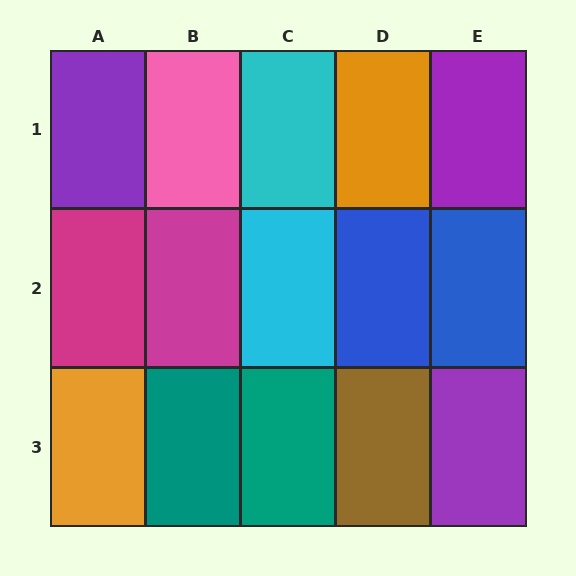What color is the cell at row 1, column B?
Pink.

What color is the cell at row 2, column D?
Blue.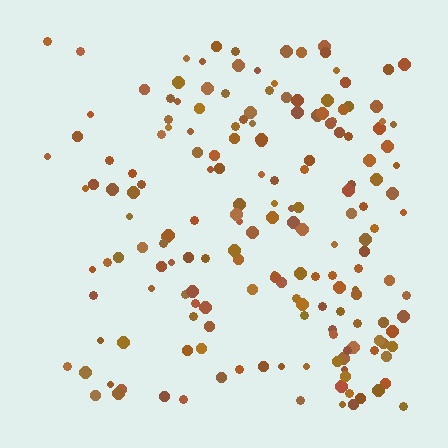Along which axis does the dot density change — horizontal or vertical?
Horizontal.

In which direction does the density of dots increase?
From left to right, with the right side densest.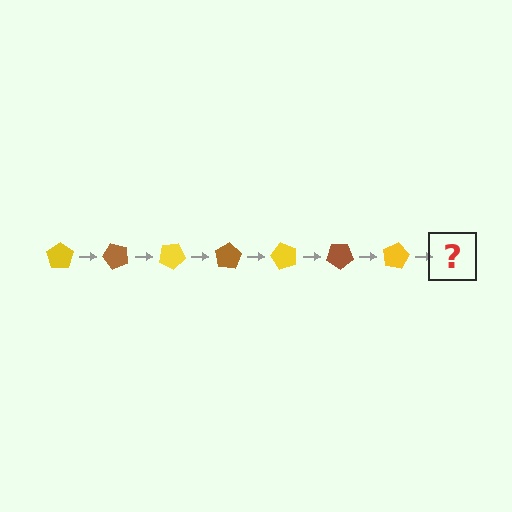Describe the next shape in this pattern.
It should be a brown pentagon, rotated 350 degrees from the start.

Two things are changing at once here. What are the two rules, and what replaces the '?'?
The two rules are that it rotates 50 degrees each step and the color cycles through yellow and brown. The '?' should be a brown pentagon, rotated 350 degrees from the start.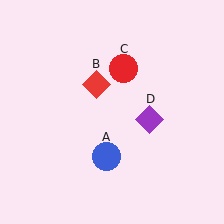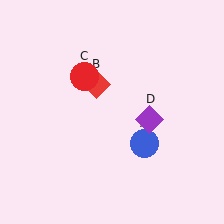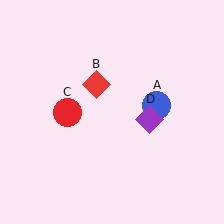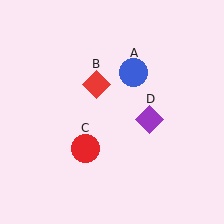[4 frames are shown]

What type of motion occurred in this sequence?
The blue circle (object A), red circle (object C) rotated counterclockwise around the center of the scene.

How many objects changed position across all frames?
2 objects changed position: blue circle (object A), red circle (object C).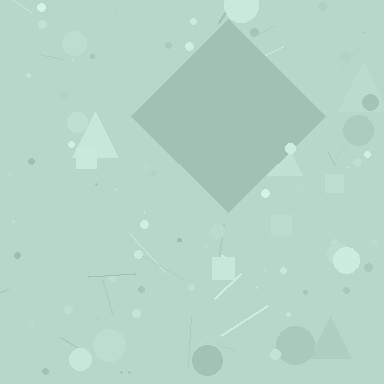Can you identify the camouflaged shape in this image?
The camouflaged shape is a diamond.